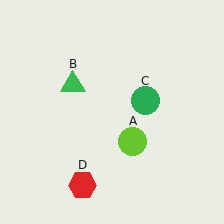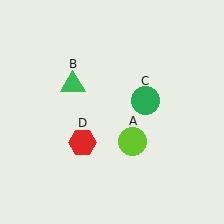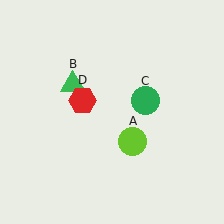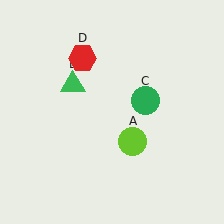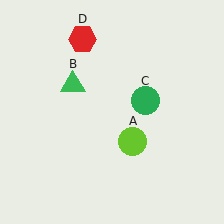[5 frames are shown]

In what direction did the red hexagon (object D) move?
The red hexagon (object D) moved up.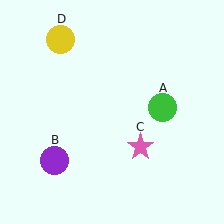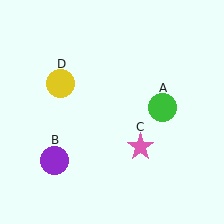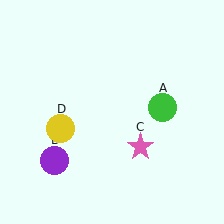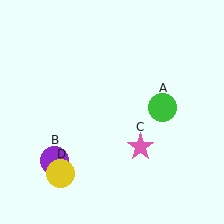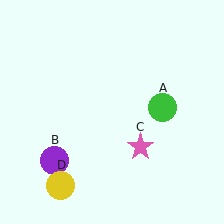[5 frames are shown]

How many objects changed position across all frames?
1 object changed position: yellow circle (object D).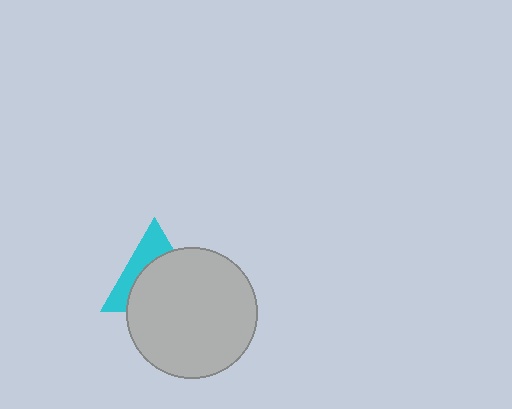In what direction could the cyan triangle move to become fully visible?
The cyan triangle could move up. That would shift it out from behind the light gray circle entirely.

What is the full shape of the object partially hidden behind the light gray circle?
The partially hidden object is a cyan triangle.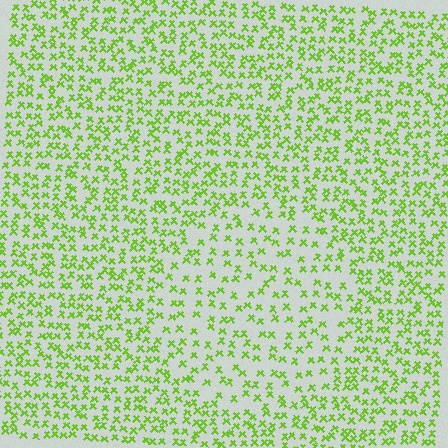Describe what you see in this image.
The image contains small lime elements arranged at two different densities. A circle-shaped region is visible where the elements are less densely packed than the surrounding area.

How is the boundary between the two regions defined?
The boundary is defined by a change in element density (approximately 1.7x ratio). All elements are the same color, size, and shape.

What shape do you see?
I see a circle.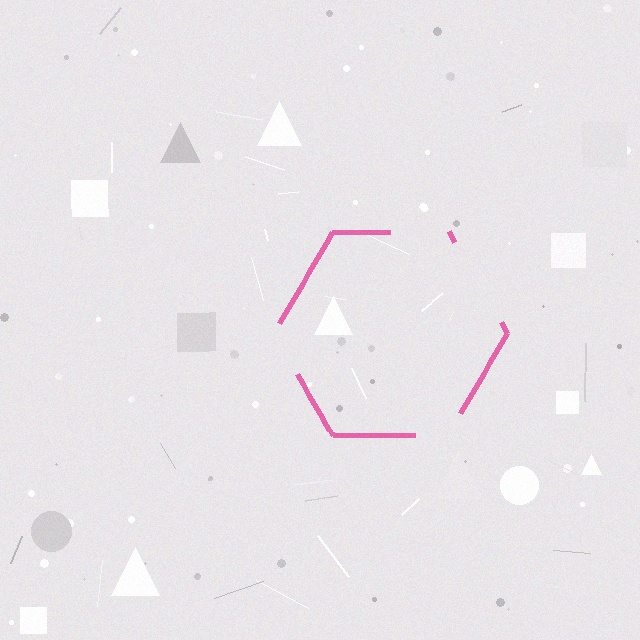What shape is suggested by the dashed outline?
The dashed outline suggests a hexagon.